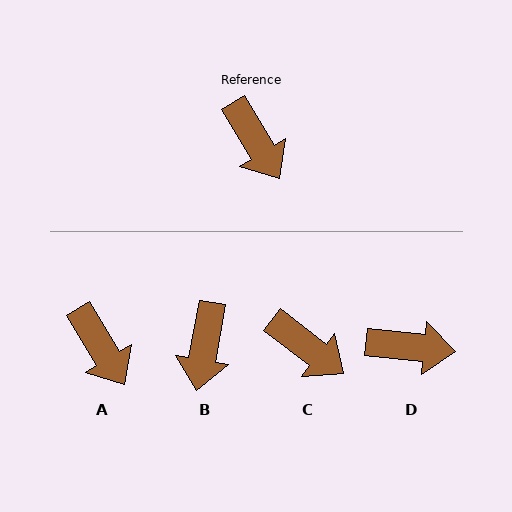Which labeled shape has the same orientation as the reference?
A.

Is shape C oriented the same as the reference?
No, it is off by about 21 degrees.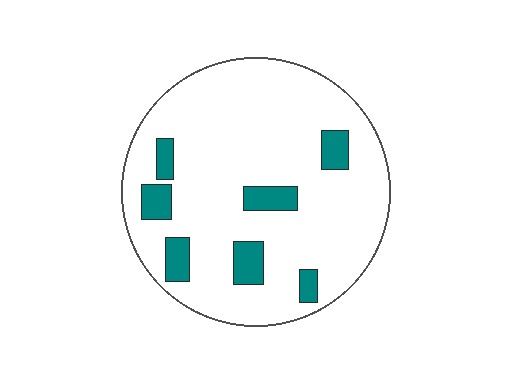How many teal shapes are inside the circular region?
7.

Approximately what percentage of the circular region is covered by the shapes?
Approximately 15%.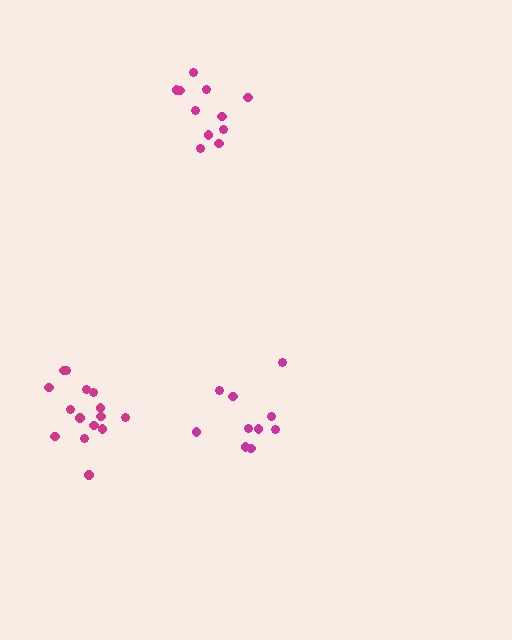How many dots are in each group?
Group 1: 10 dots, Group 2: 11 dots, Group 3: 15 dots (36 total).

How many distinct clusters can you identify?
There are 3 distinct clusters.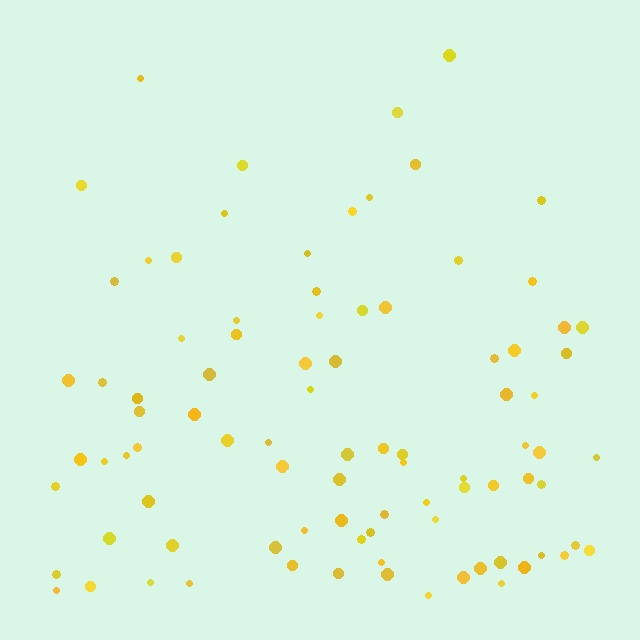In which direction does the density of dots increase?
From top to bottom, with the bottom side densest.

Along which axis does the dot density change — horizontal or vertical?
Vertical.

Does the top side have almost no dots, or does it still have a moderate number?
Still a moderate number, just noticeably fewer than the bottom.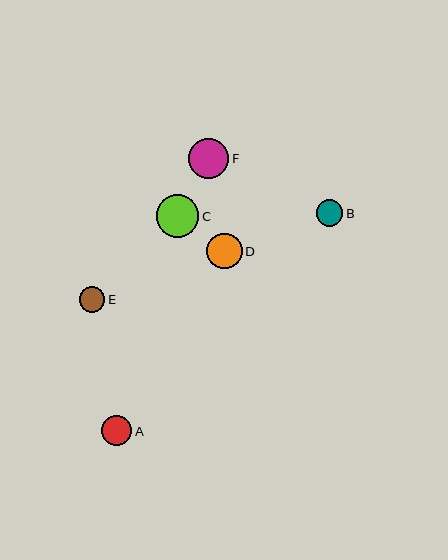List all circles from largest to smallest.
From largest to smallest: C, F, D, A, B, E.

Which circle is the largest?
Circle C is the largest with a size of approximately 43 pixels.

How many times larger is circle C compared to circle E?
Circle C is approximately 1.7 times the size of circle E.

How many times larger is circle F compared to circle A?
Circle F is approximately 1.3 times the size of circle A.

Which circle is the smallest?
Circle E is the smallest with a size of approximately 26 pixels.